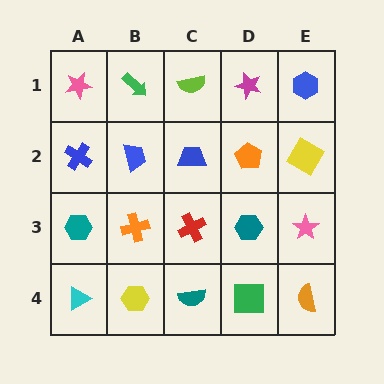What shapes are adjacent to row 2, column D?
A magenta star (row 1, column D), a teal hexagon (row 3, column D), a blue trapezoid (row 2, column C), a yellow square (row 2, column E).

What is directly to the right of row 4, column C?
A green square.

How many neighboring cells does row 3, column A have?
3.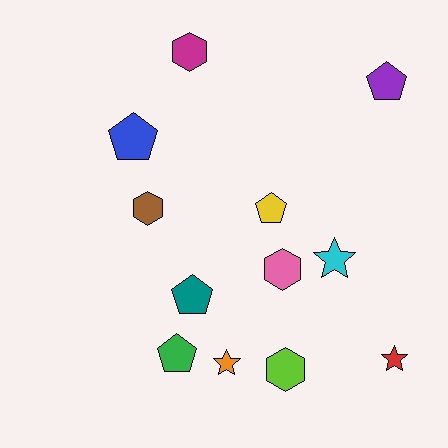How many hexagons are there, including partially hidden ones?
There are 4 hexagons.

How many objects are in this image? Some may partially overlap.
There are 12 objects.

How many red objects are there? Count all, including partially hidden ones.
There is 1 red object.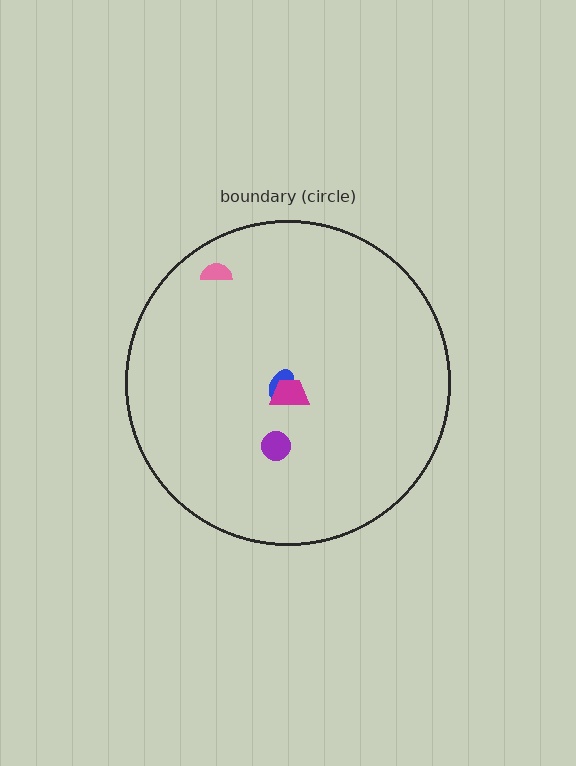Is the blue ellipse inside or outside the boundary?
Inside.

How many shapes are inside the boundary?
4 inside, 0 outside.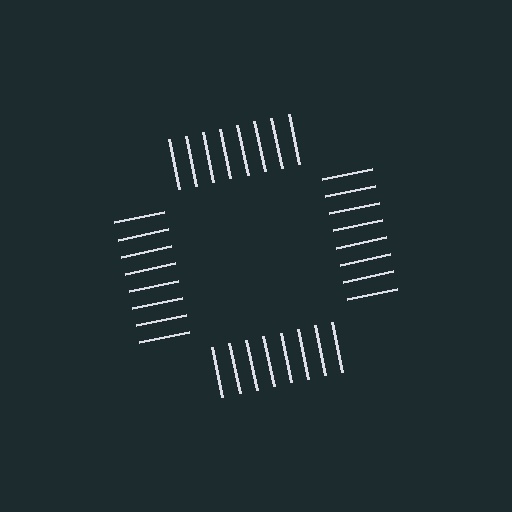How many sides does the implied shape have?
4 sides — the line-ends trace a square.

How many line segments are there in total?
32 — 8 along each of the 4 edges.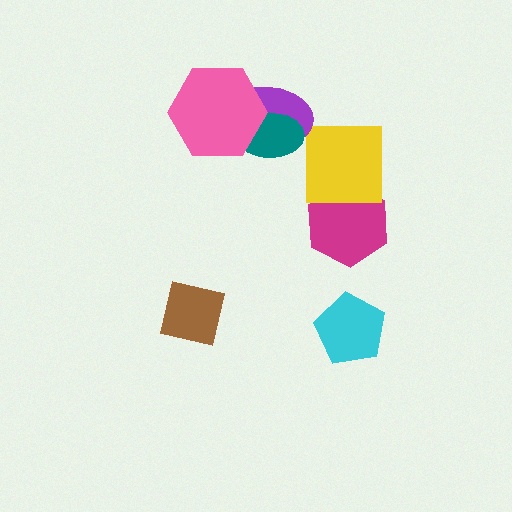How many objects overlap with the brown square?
0 objects overlap with the brown square.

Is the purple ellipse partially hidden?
Yes, it is partially covered by another shape.